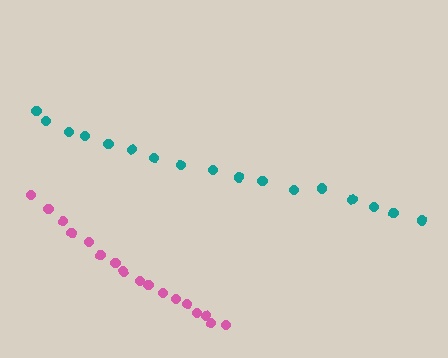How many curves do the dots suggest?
There are 2 distinct paths.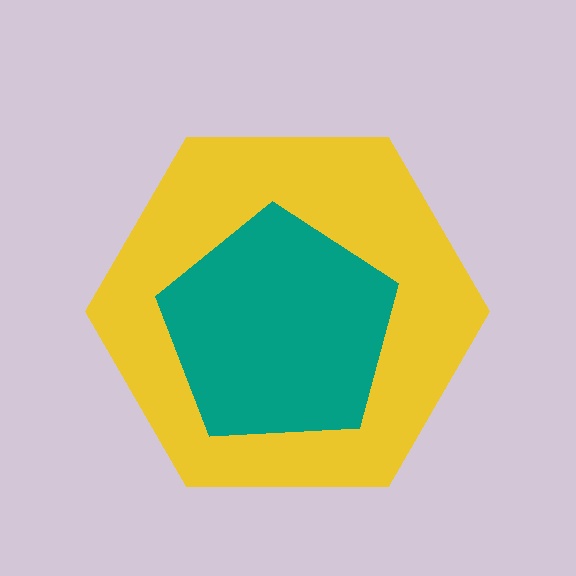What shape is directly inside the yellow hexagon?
The teal pentagon.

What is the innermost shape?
The teal pentagon.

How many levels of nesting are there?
2.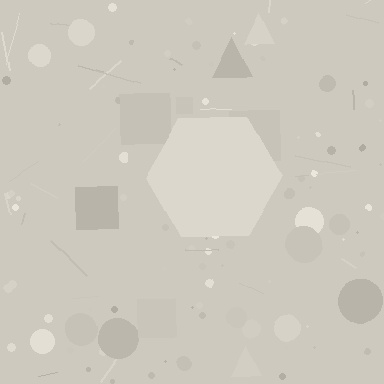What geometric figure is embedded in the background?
A hexagon is embedded in the background.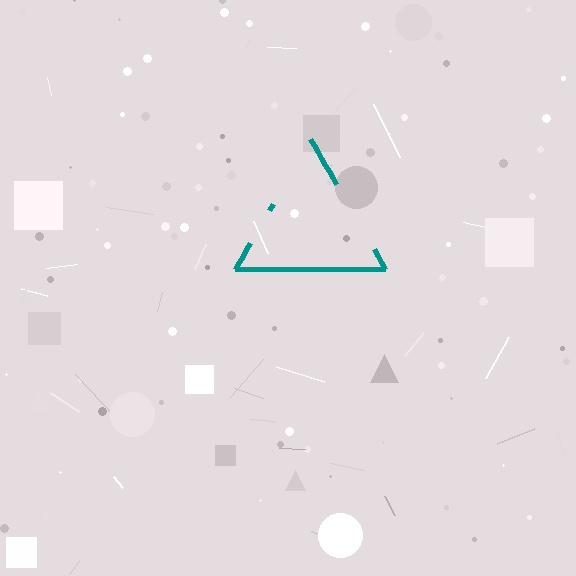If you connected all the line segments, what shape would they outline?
They would outline a triangle.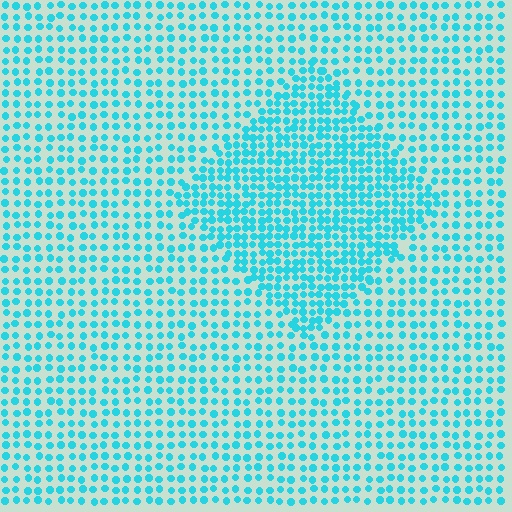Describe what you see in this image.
The image contains small cyan elements arranged at two different densities. A diamond-shaped region is visible where the elements are more densely packed than the surrounding area.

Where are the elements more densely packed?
The elements are more densely packed inside the diamond boundary.